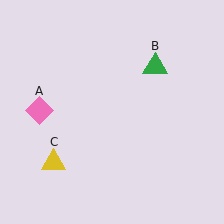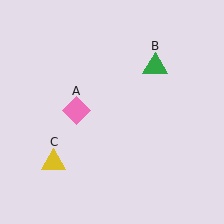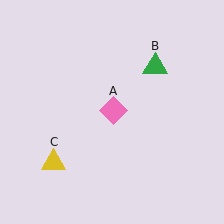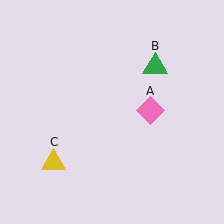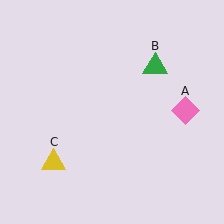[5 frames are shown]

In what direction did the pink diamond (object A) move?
The pink diamond (object A) moved right.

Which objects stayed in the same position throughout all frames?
Green triangle (object B) and yellow triangle (object C) remained stationary.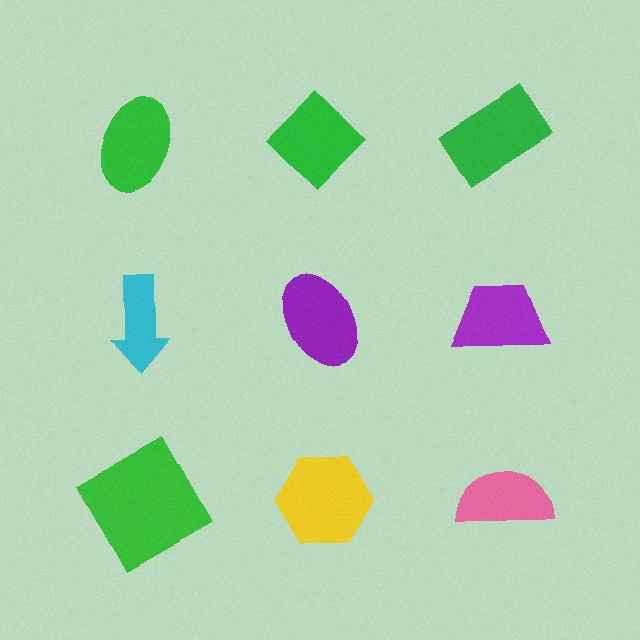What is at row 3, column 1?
A green square.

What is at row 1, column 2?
A green diamond.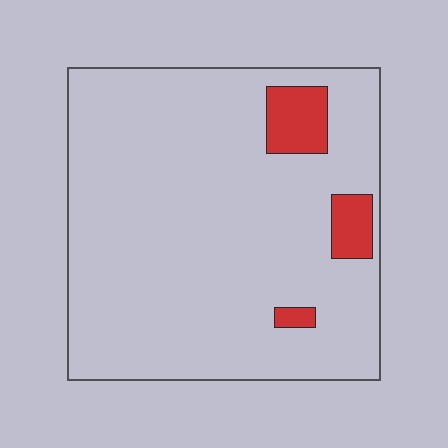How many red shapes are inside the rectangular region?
3.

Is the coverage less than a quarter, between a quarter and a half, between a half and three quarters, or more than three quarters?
Less than a quarter.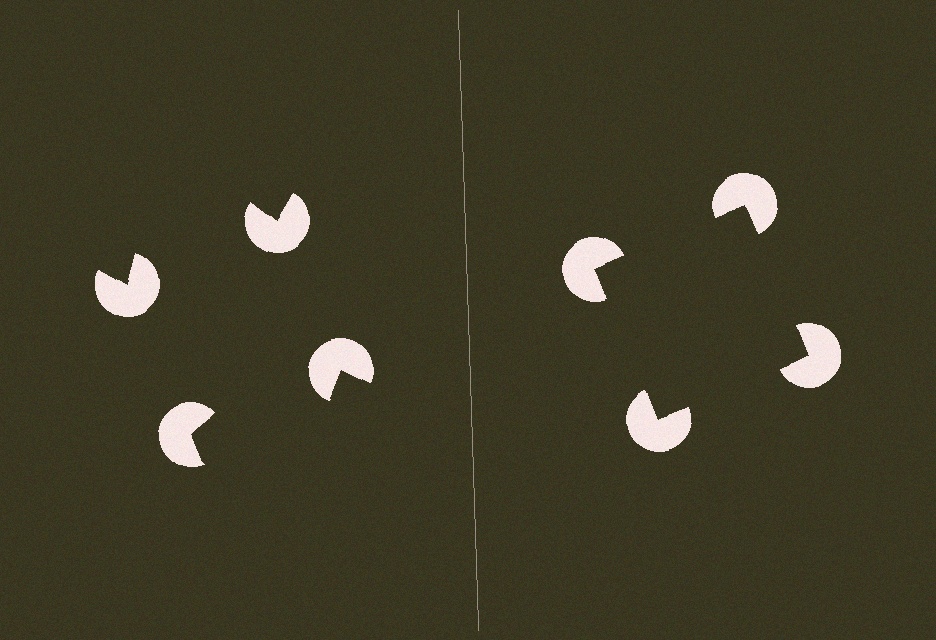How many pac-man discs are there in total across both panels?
8 — 4 on each side.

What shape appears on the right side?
An illusory square.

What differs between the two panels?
The pac-man discs are positioned identically on both sides; only the wedge orientations differ. On the right they align to a square; on the left they are misaligned.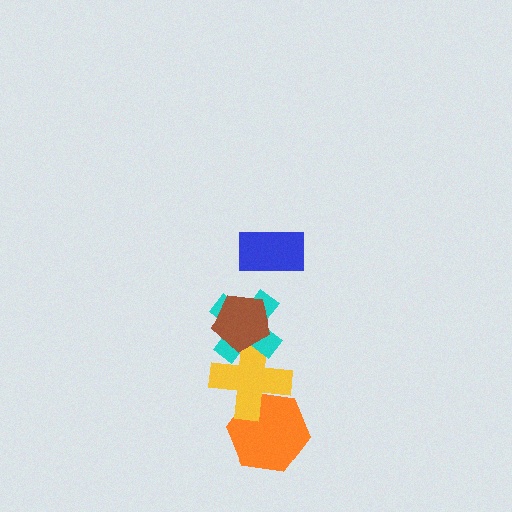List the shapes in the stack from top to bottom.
From top to bottom: the blue rectangle, the brown pentagon, the cyan cross, the yellow cross, the orange hexagon.